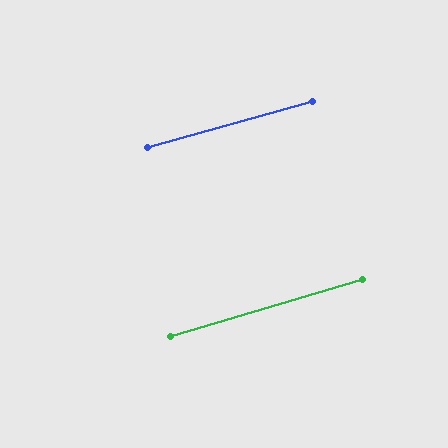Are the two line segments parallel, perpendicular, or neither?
Parallel — their directions differ by only 1.1°.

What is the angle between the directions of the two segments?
Approximately 1 degree.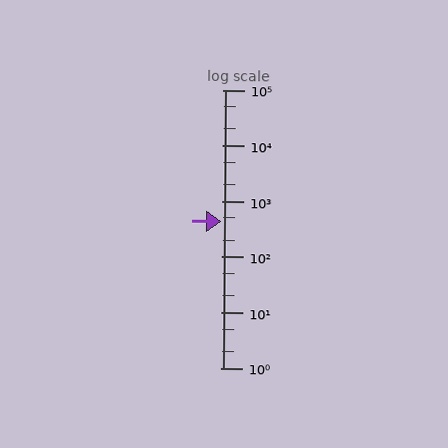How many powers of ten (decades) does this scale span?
The scale spans 5 decades, from 1 to 100000.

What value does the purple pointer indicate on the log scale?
The pointer indicates approximately 440.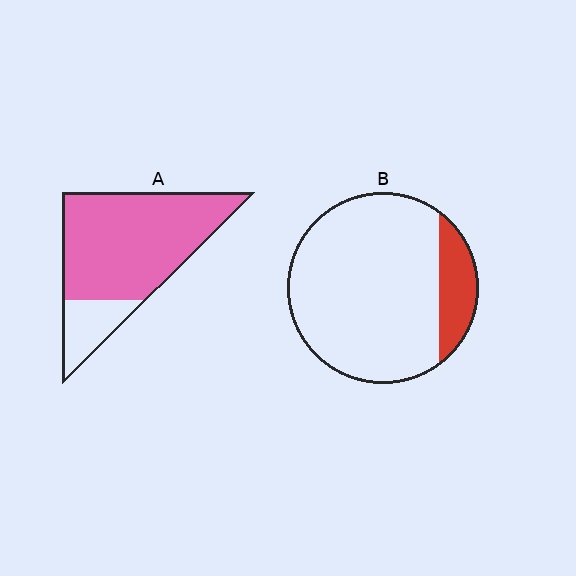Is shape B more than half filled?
No.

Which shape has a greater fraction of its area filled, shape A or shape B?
Shape A.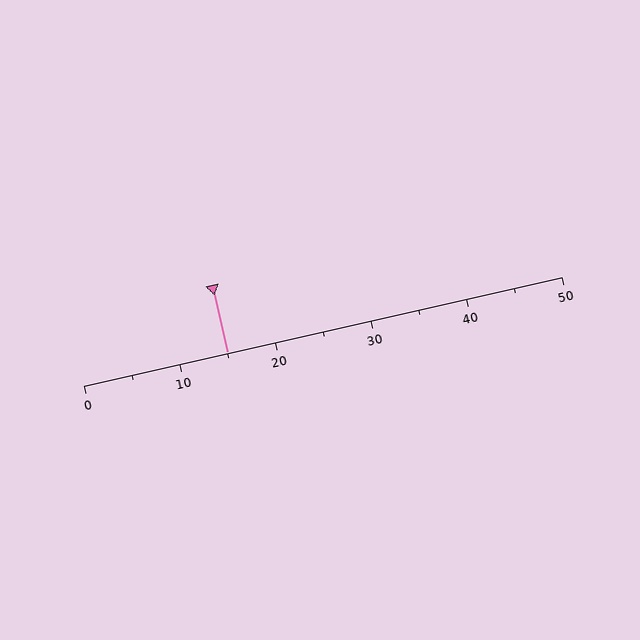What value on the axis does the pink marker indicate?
The marker indicates approximately 15.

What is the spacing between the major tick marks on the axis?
The major ticks are spaced 10 apart.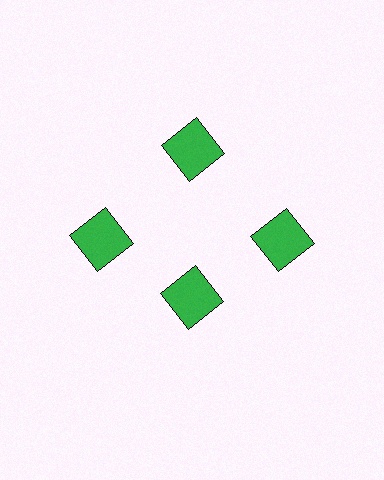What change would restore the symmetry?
The symmetry would be restored by moving it outward, back onto the ring so that all 4 squares sit at equal angles and equal distance from the center.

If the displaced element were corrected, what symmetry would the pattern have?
It would have 4-fold rotational symmetry — the pattern would map onto itself every 90 degrees.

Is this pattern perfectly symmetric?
No. The 4 green squares are arranged in a ring, but one element near the 6 o'clock position is pulled inward toward the center, breaking the 4-fold rotational symmetry.